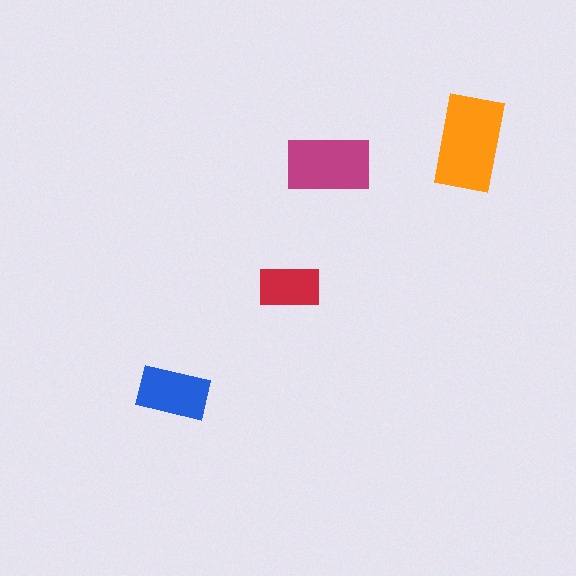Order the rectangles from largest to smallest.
the orange one, the magenta one, the blue one, the red one.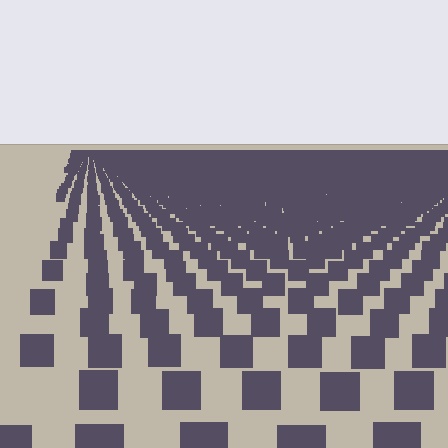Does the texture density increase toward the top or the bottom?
Density increases toward the top.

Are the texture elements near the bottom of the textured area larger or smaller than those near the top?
Larger. Near the bottom, elements are closer to the viewer and appear at a bigger on-screen size.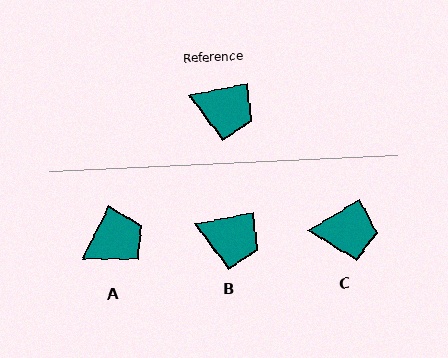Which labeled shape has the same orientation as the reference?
B.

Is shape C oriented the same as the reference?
No, it is off by about 20 degrees.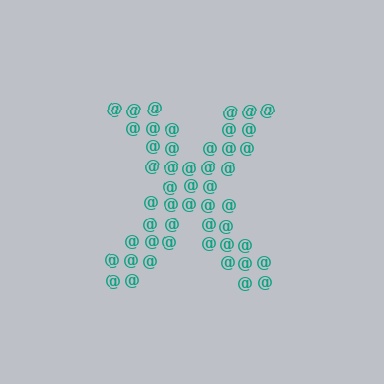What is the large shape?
The large shape is the letter X.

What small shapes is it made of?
It is made of small at signs.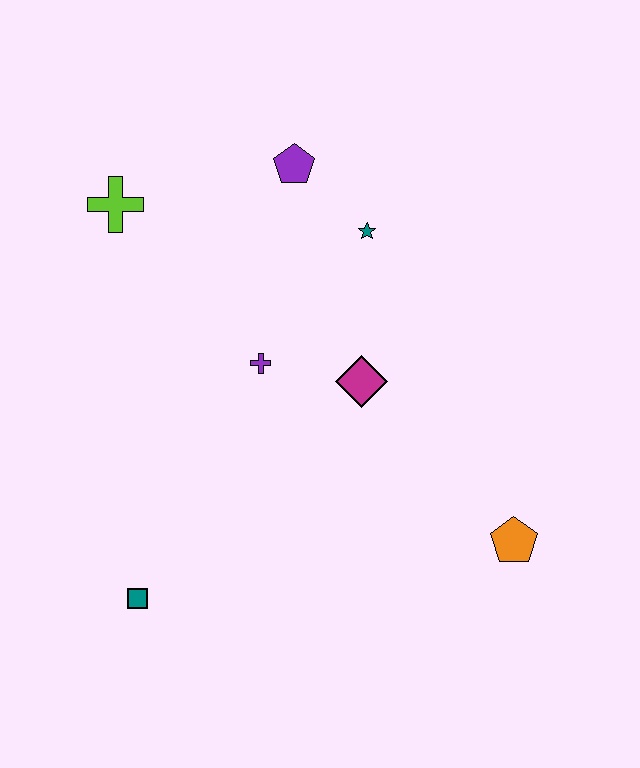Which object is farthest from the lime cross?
The orange pentagon is farthest from the lime cross.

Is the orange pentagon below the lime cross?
Yes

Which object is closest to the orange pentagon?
The magenta diamond is closest to the orange pentagon.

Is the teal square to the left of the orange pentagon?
Yes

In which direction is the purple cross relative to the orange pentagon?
The purple cross is to the left of the orange pentagon.